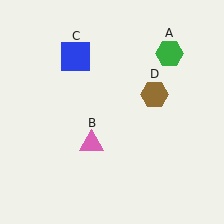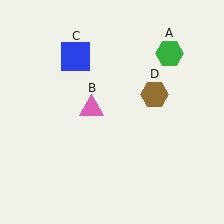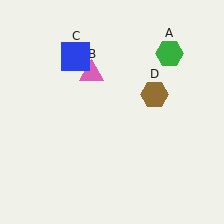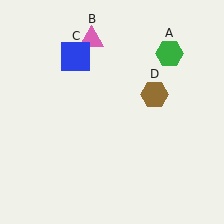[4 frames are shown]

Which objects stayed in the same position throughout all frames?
Green hexagon (object A) and blue square (object C) and brown hexagon (object D) remained stationary.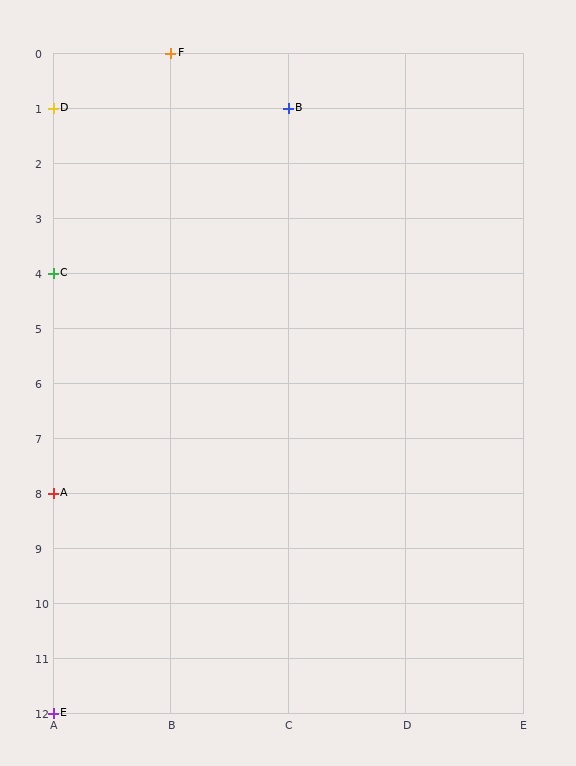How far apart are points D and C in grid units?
Points D and C are 3 rows apart.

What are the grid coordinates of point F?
Point F is at grid coordinates (B, 0).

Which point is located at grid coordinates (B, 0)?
Point F is at (B, 0).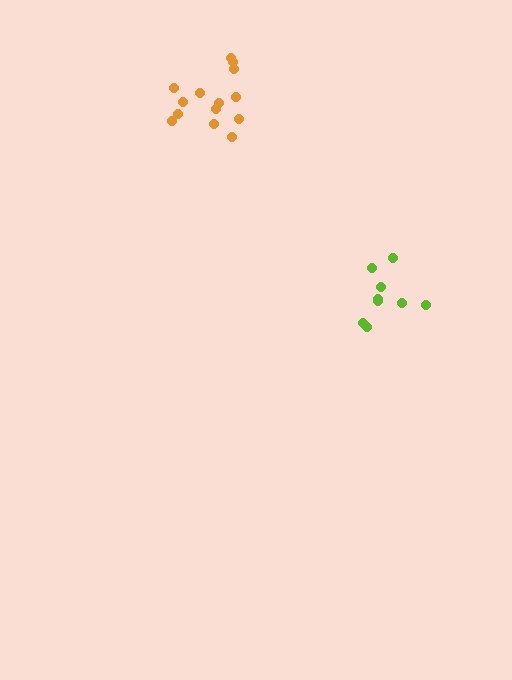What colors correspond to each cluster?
The clusters are colored: orange, lime.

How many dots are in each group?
Group 1: 14 dots, Group 2: 9 dots (23 total).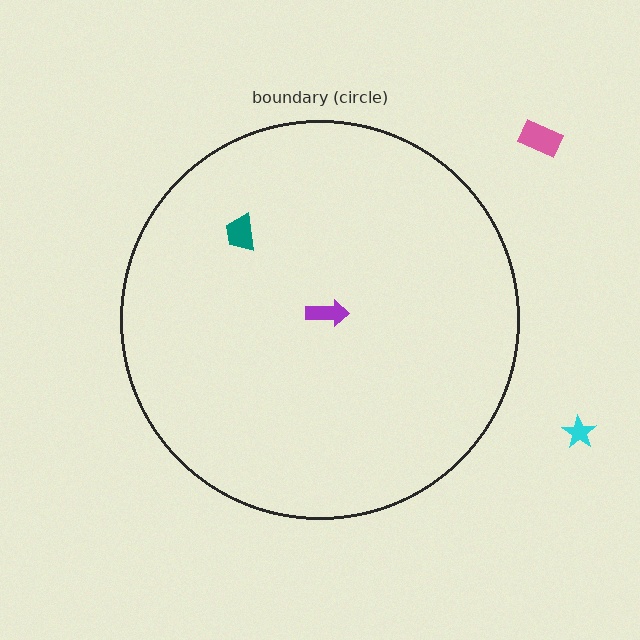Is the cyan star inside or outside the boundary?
Outside.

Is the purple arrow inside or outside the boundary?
Inside.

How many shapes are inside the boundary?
2 inside, 2 outside.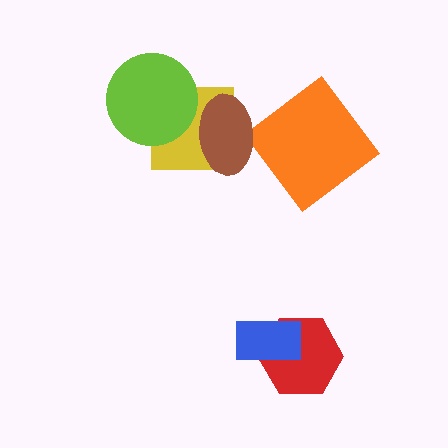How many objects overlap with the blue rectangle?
1 object overlaps with the blue rectangle.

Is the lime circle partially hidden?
No, no other shape covers it.